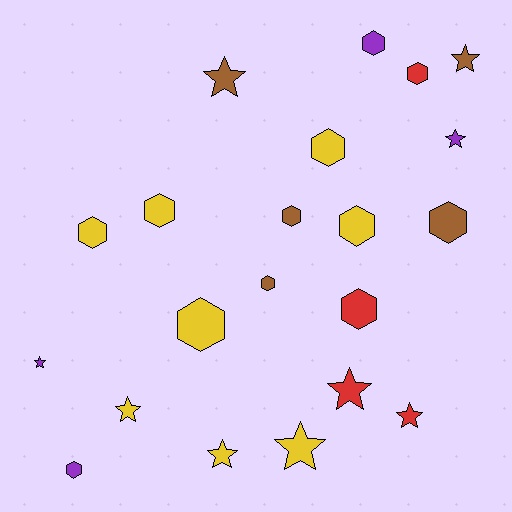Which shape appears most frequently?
Hexagon, with 12 objects.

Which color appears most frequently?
Yellow, with 8 objects.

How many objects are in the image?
There are 21 objects.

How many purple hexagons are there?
There are 2 purple hexagons.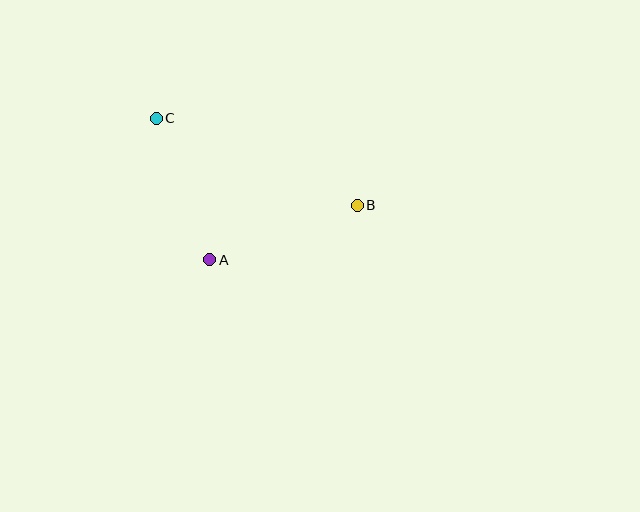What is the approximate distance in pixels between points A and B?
The distance between A and B is approximately 157 pixels.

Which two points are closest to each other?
Points A and C are closest to each other.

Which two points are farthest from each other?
Points B and C are farthest from each other.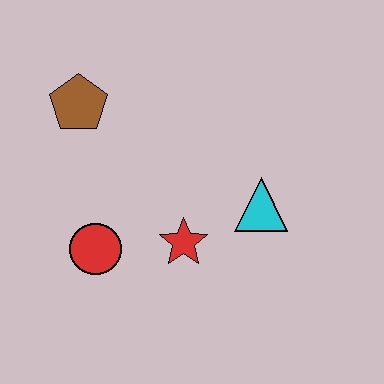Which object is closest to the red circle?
The red star is closest to the red circle.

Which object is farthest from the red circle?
The cyan triangle is farthest from the red circle.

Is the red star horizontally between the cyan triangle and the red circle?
Yes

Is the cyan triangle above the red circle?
Yes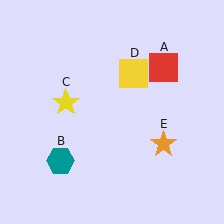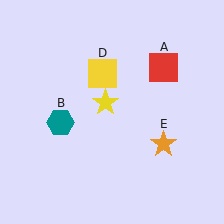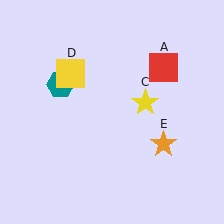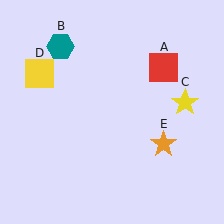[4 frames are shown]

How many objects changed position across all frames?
3 objects changed position: teal hexagon (object B), yellow star (object C), yellow square (object D).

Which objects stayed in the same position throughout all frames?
Red square (object A) and orange star (object E) remained stationary.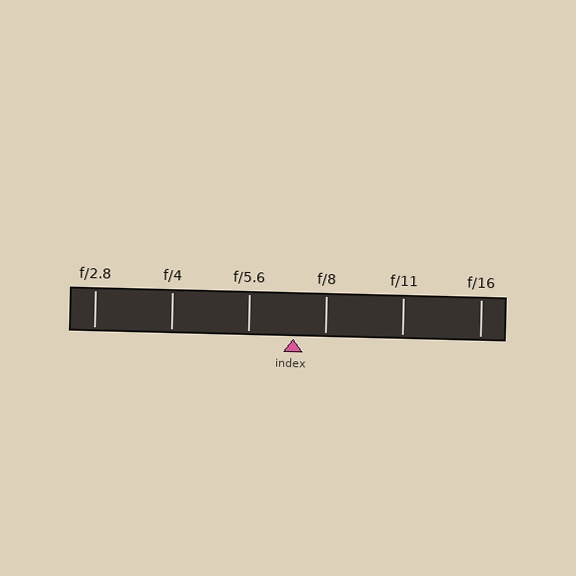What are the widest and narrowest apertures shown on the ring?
The widest aperture shown is f/2.8 and the narrowest is f/16.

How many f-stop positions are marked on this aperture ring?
There are 6 f-stop positions marked.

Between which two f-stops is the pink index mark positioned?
The index mark is between f/5.6 and f/8.